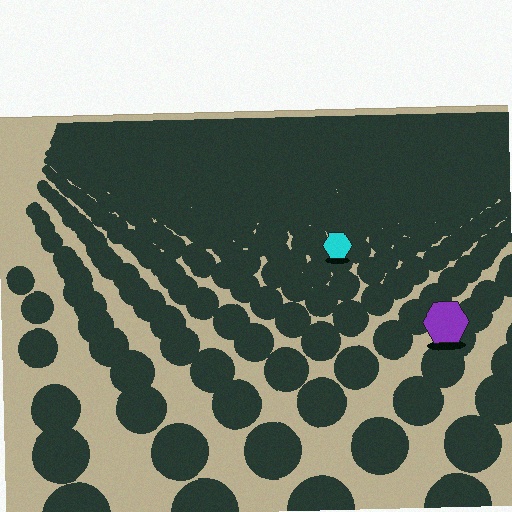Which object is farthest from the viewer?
The cyan hexagon is farthest from the viewer. It appears smaller and the ground texture around it is denser.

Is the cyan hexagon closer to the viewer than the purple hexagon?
No. The purple hexagon is closer — you can tell from the texture gradient: the ground texture is coarser near it.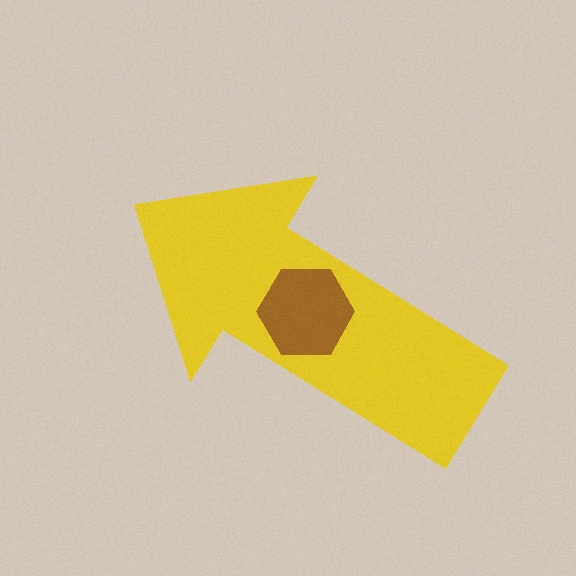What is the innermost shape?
The brown hexagon.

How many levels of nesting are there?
2.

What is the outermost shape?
The yellow arrow.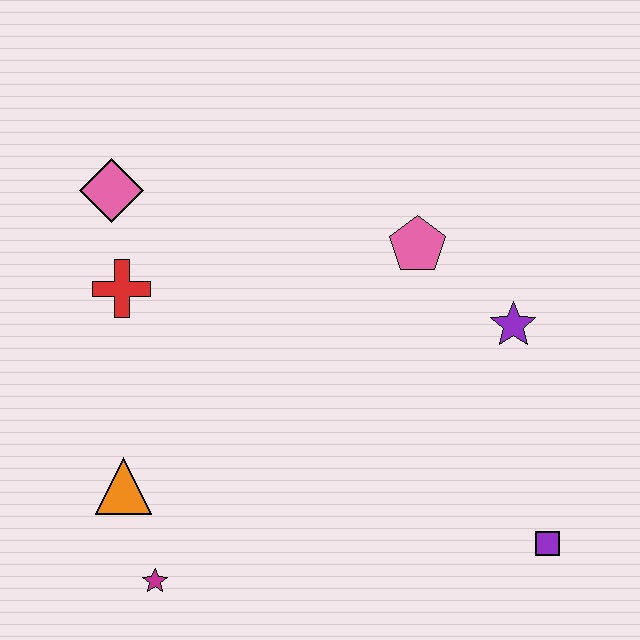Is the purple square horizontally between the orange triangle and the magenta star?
No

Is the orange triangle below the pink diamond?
Yes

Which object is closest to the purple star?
The pink pentagon is closest to the purple star.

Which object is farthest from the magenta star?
The purple star is farthest from the magenta star.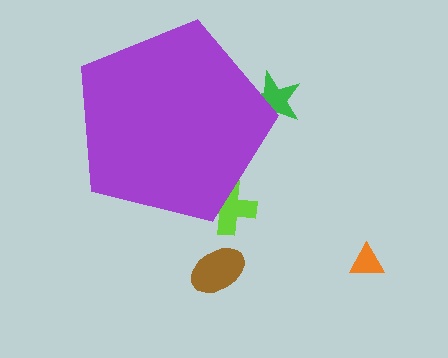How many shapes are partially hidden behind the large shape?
2 shapes are partially hidden.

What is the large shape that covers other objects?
A purple pentagon.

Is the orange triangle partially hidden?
No, the orange triangle is fully visible.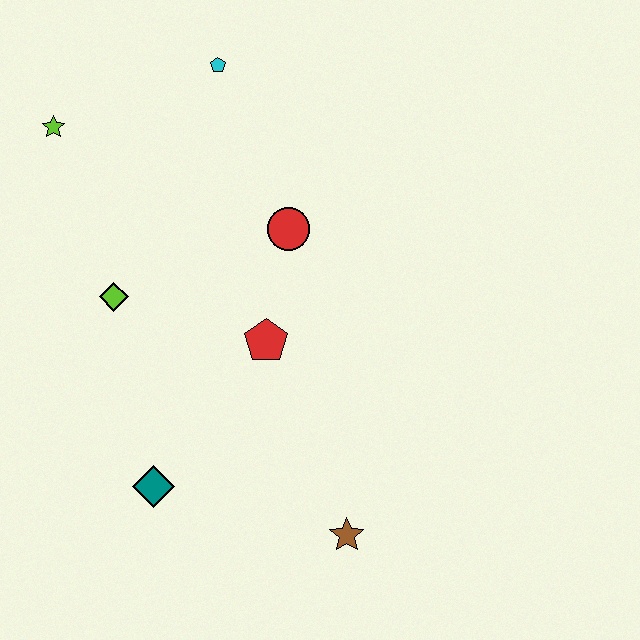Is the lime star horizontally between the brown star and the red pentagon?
No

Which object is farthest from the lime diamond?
The brown star is farthest from the lime diamond.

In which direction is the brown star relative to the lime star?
The brown star is below the lime star.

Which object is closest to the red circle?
The red pentagon is closest to the red circle.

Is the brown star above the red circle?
No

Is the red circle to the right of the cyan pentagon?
Yes